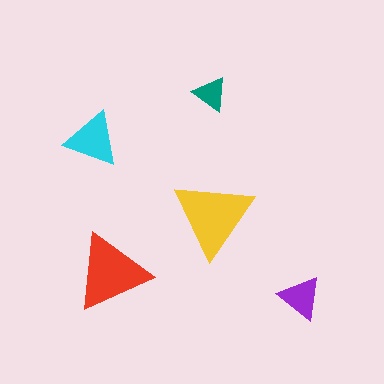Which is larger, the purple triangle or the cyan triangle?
The cyan one.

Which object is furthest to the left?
The cyan triangle is leftmost.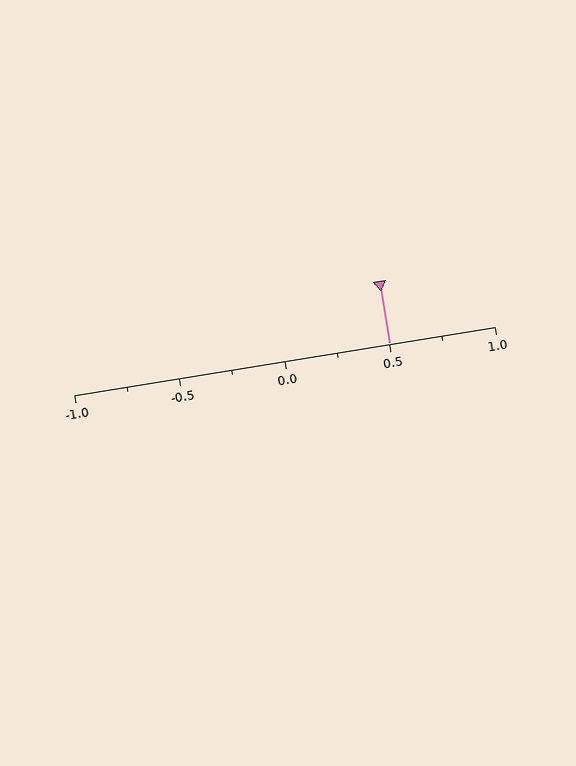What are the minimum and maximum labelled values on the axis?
The axis runs from -1.0 to 1.0.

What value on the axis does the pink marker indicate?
The marker indicates approximately 0.5.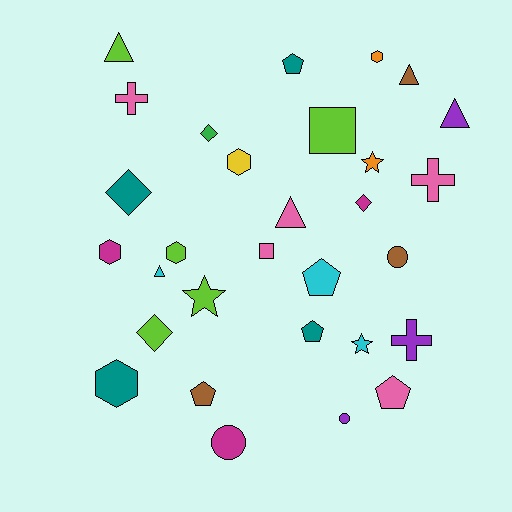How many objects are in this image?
There are 30 objects.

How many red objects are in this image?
There are no red objects.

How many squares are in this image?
There are 2 squares.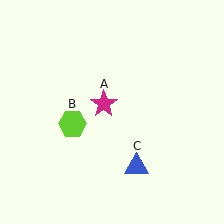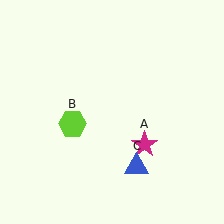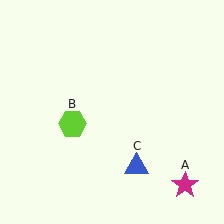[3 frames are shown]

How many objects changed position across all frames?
1 object changed position: magenta star (object A).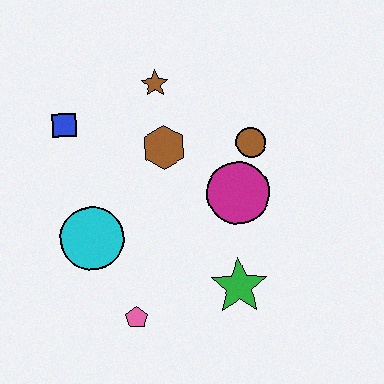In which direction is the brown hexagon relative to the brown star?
The brown hexagon is below the brown star.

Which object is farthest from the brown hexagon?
The pink pentagon is farthest from the brown hexagon.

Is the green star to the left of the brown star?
No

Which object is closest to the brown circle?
The magenta circle is closest to the brown circle.